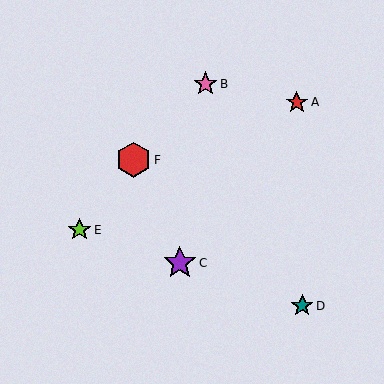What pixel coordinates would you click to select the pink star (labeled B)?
Click at (206, 84) to select the pink star B.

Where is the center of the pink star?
The center of the pink star is at (206, 84).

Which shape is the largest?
The red hexagon (labeled F) is the largest.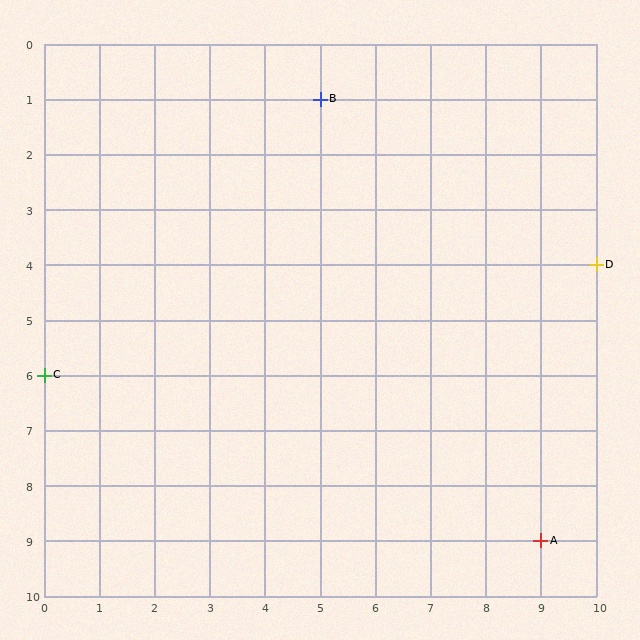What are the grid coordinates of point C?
Point C is at grid coordinates (0, 6).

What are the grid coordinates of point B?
Point B is at grid coordinates (5, 1).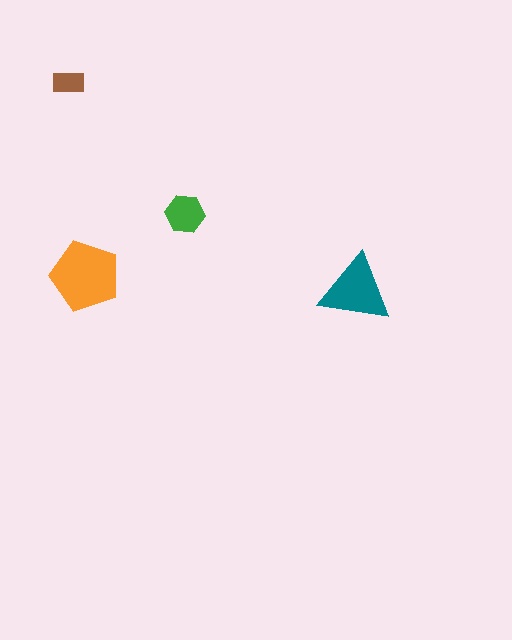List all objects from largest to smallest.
The orange pentagon, the teal triangle, the green hexagon, the brown rectangle.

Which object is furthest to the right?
The teal triangle is rightmost.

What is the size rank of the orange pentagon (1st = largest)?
1st.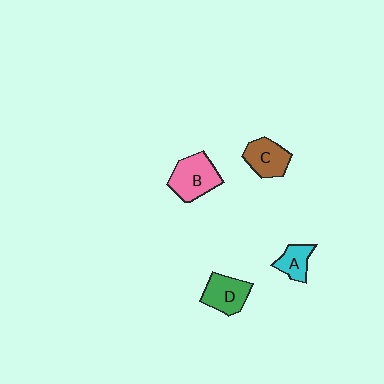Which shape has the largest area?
Shape B (pink).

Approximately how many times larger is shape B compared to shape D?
Approximately 1.2 times.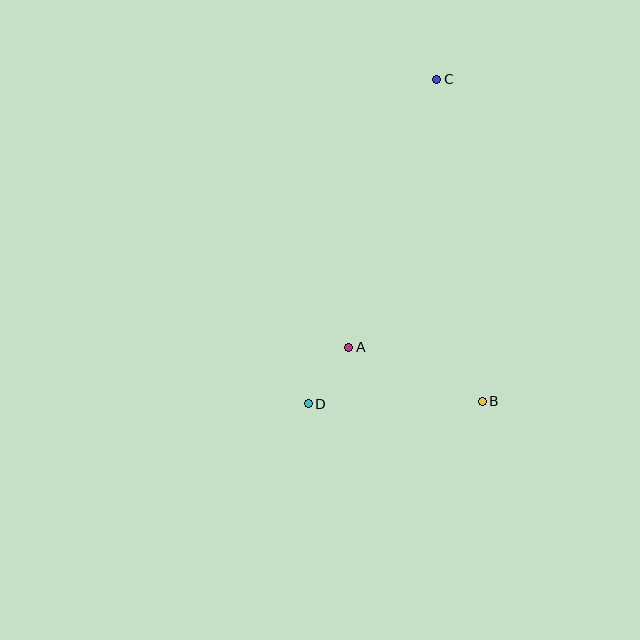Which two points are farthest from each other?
Points C and D are farthest from each other.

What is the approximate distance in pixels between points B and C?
The distance between B and C is approximately 325 pixels.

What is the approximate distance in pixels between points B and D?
The distance between B and D is approximately 174 pixels.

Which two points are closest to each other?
Points A and D are closest to each other.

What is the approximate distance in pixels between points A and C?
The distance between A and C is approximately 282 pixels.